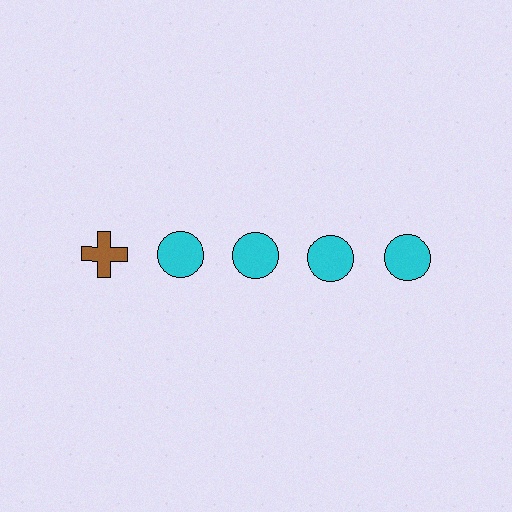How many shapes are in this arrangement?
There are 5 shapes arranged in a grid pattern.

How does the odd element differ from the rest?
It differs in both color (brown instead of cyan) and shape (cross instead of circle).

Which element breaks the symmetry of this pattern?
The brown cross in the top row, leftmost column breaks the symmetry. All other shapes are cyan circles.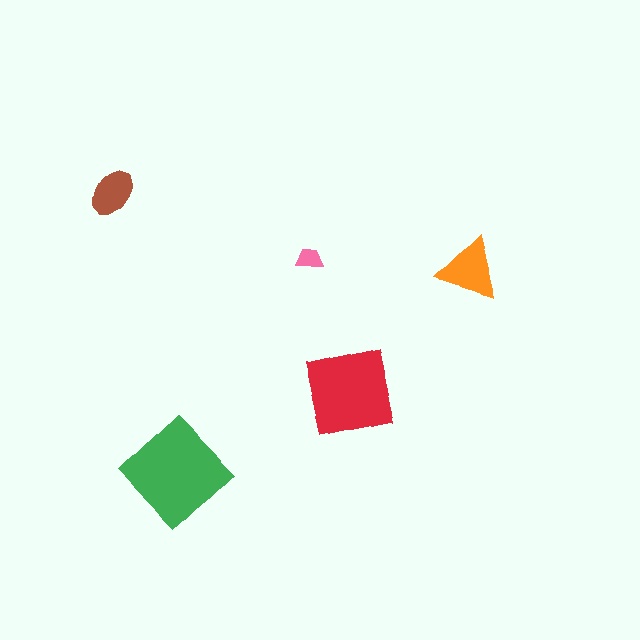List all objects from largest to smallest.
The green diamond, the red square, the orange triangle, the brown ellipse, the pink trapezoid.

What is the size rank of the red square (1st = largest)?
2nd.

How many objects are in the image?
There are 5 objects in the image.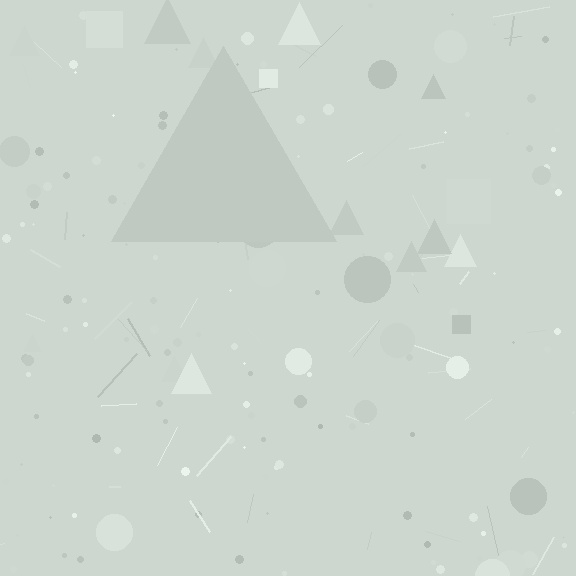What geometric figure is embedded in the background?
A triangle is embedded in the background.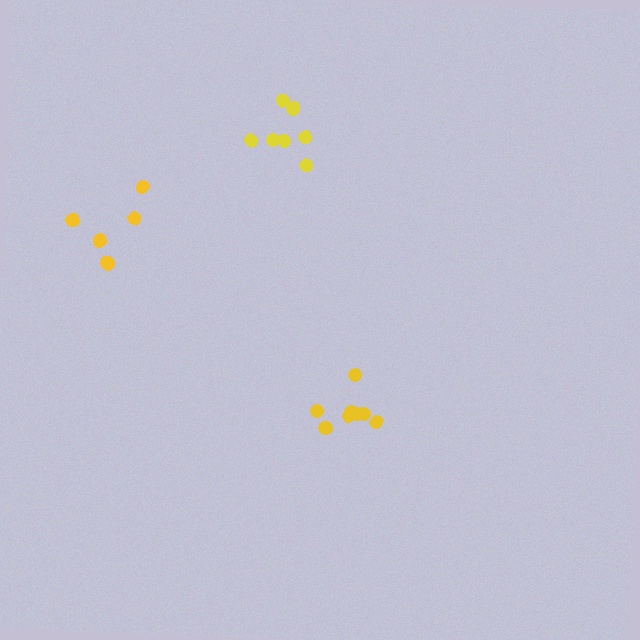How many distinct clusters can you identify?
There are 3 distinct clusters.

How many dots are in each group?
Group 1: 5 dots, Group 2: 8 dots, Group 3: 7 dots (20 total).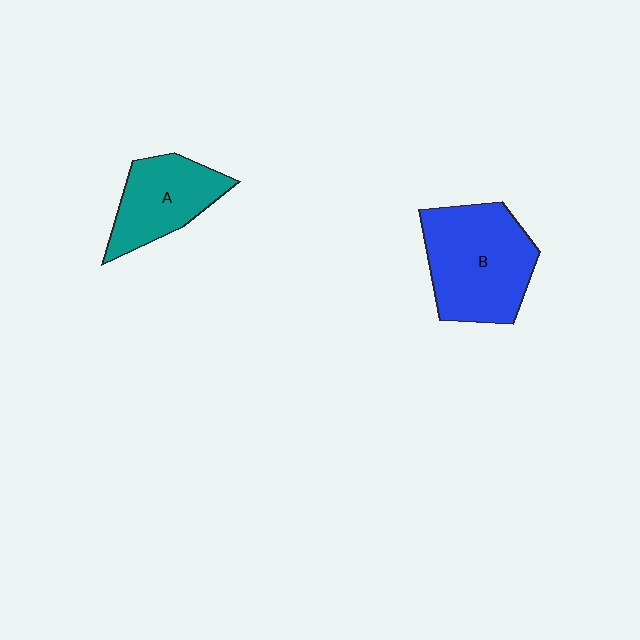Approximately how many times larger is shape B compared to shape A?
Approximately 1.5 times.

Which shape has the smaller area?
Shape A (teal).